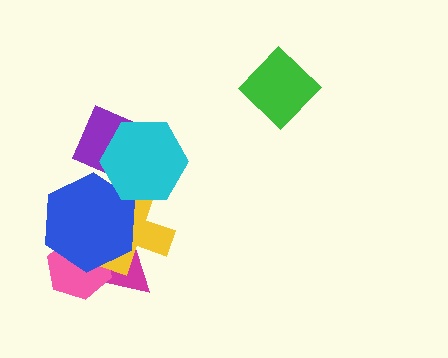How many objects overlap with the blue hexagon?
4 objects overlap with the blue hexagon.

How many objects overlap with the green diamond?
0 objects overlap with the green diamond.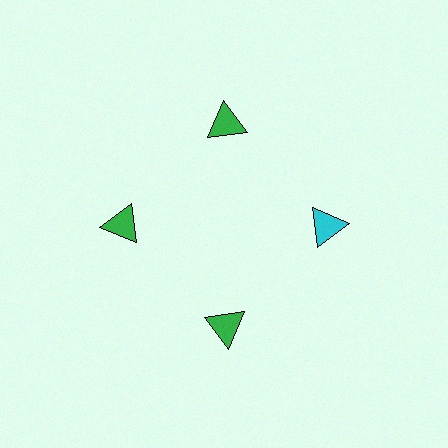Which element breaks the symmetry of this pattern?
The cyan triangle at roughly the 3 o'clock position breaks the symmetry. All other shapes are green triangles.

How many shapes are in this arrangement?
There are 4 shapes arranged in a ring pattern.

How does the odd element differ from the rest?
It has a different color: cyan instead of green.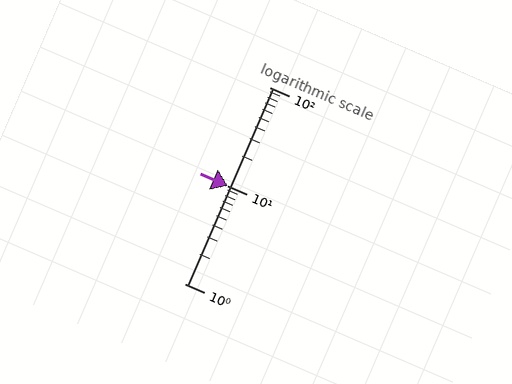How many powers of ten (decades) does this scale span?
The scale spans 2 decades, from 1 to 100.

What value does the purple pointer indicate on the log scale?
The pointer indicates approximately 10.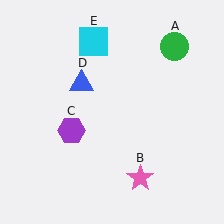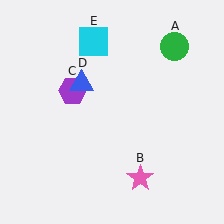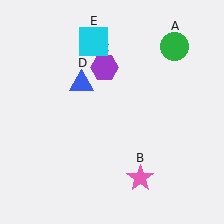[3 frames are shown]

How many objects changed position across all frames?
1 object changed position: purple hexagon (object C).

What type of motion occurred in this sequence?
The purple hexagon (object C) rotated clockwise around the center of the scene.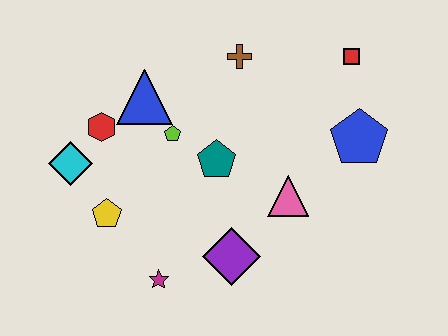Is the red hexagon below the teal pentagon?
No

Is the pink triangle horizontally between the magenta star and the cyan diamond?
No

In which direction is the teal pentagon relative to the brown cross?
The teal pentagon is below the brown cross.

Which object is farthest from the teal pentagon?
The red square is farthest from the teal pentagon.